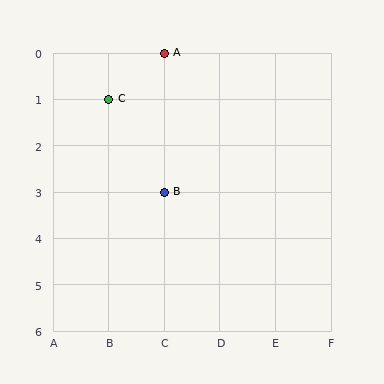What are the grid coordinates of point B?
Point B is at grid coordinates (C, 3).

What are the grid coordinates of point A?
Point A is at grid coordinates (C, 0).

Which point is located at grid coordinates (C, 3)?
Point B is at (C, 3).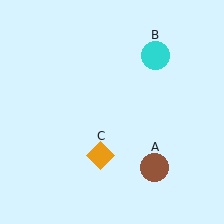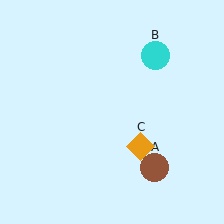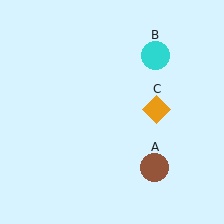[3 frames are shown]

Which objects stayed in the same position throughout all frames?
Brown circle (object A) and cyan circle (object B) remained stationary.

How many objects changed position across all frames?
1 object changed position: orange diamond (object C).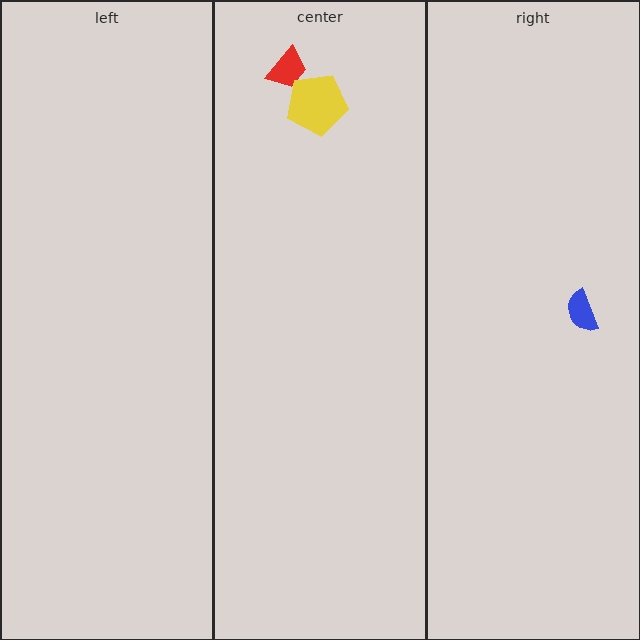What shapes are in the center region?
The red trapezoid, the yellow pentagon.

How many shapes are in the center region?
2.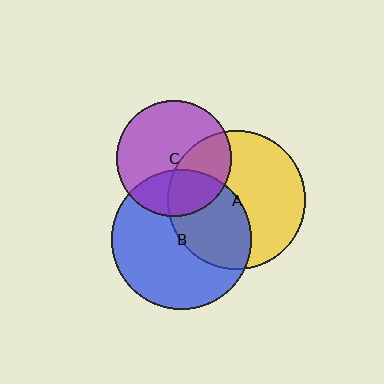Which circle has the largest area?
Circle B (blue).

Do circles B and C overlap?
Yes.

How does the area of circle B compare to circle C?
Approximately 1.5 times.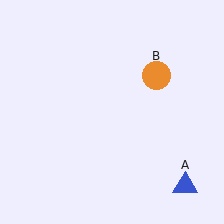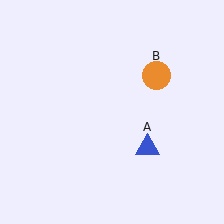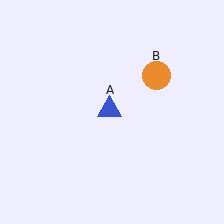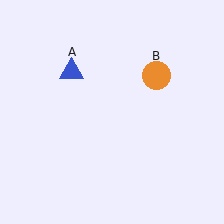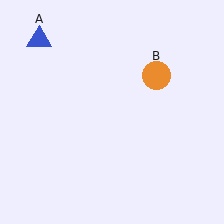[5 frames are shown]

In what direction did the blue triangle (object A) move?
The blue triangle (object A) moved up and to the left.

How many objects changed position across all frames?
1 object changed position: blue triangle (object A).